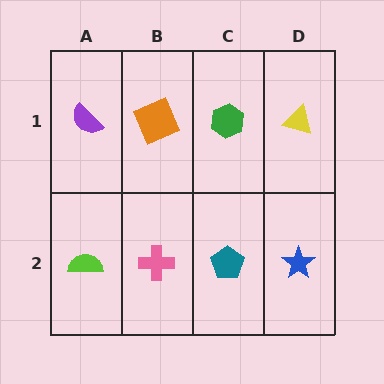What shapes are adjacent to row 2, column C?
A green hexagon (row 1, column C), a pink cross (row 2, column B), a blue star (row 2, column D).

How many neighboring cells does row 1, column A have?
2.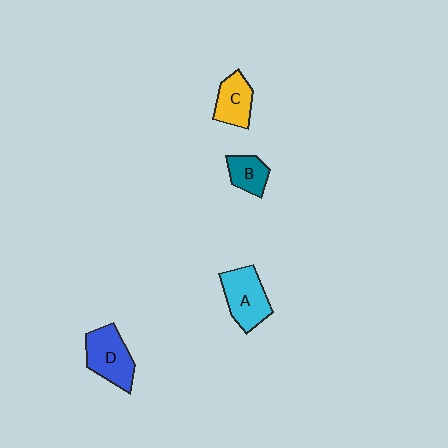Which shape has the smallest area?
Shape B (teal).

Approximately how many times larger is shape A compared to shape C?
Approximately 1.3 times.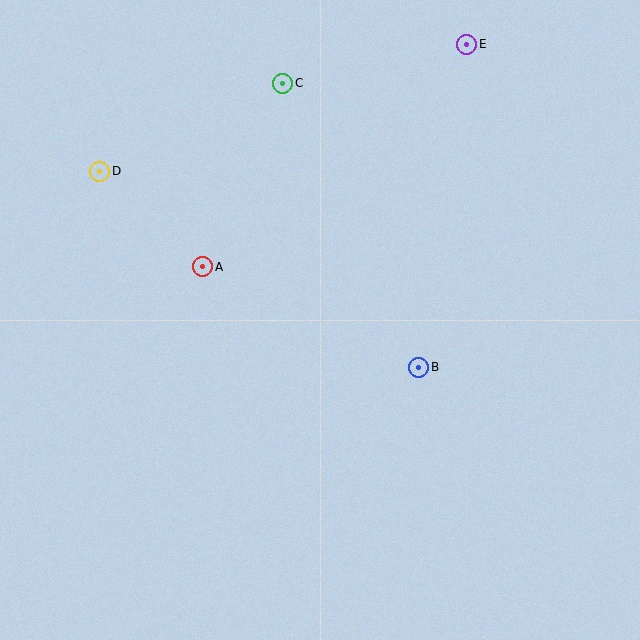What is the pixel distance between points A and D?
The distance between A and D is 141 pixels.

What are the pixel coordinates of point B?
Point B is at (419, 367).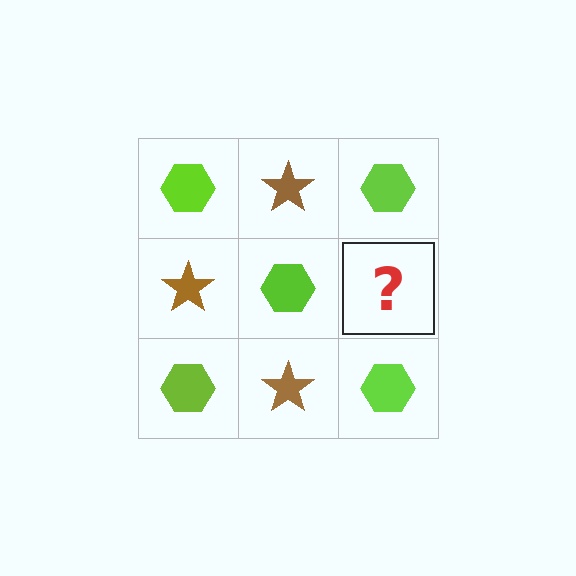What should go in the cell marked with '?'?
The missing cell should contain a brown star.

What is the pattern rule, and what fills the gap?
The rule is that it alternates lime hexagon and brown star in a checkerboard pattern. The gap should be filled with a brown star.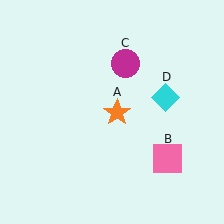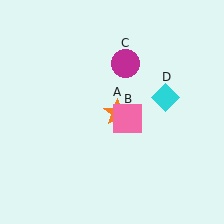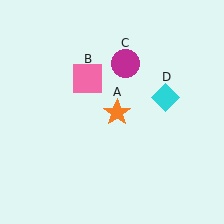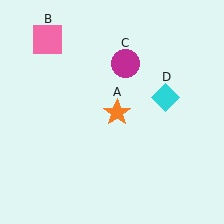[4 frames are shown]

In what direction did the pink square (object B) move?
The pink square (object B) moved up and to the left.